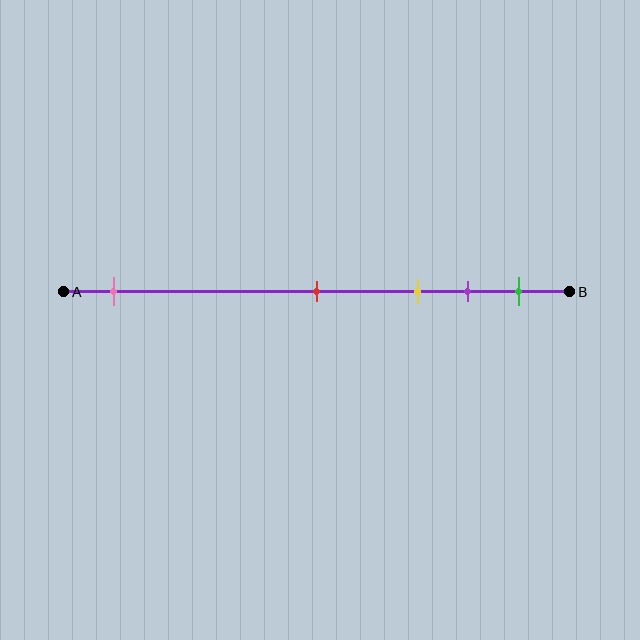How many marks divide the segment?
There are 5 marks dividing the segment.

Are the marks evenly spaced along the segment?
No, the marks are not evenly spaced.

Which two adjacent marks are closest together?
The purple and green marks are the closest adjacent pair.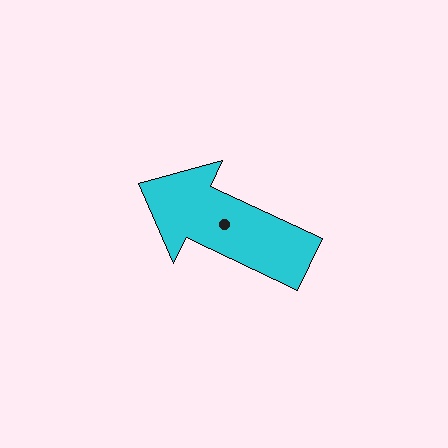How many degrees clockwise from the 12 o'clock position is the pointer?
Approximately 295 degrees.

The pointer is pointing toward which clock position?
Roughly 10 o'clock.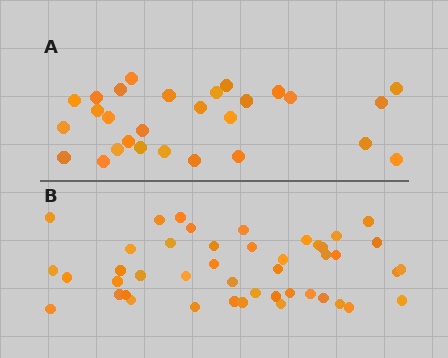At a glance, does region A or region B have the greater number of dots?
Region B (the bottom region) has more dots.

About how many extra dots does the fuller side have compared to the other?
Region B has approximately 15 more dots than region A.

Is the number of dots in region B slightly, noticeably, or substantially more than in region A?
Region B has substantially more. The ratio is roughly 1.6 to 1.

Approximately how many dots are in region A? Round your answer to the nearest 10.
About 30 dots. (The exact count is 28, which rounds to 30.)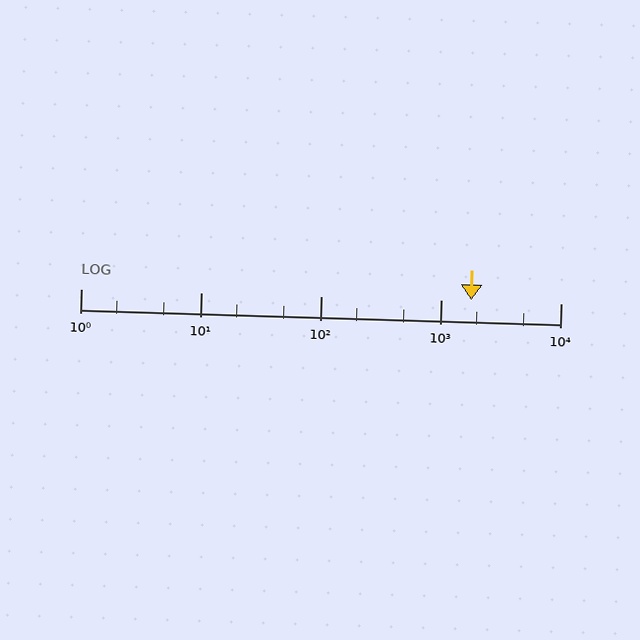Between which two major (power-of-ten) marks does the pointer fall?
The pointer is between 1000 and 10000.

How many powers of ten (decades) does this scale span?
The scale spans 4 decades, from 1 to 10000.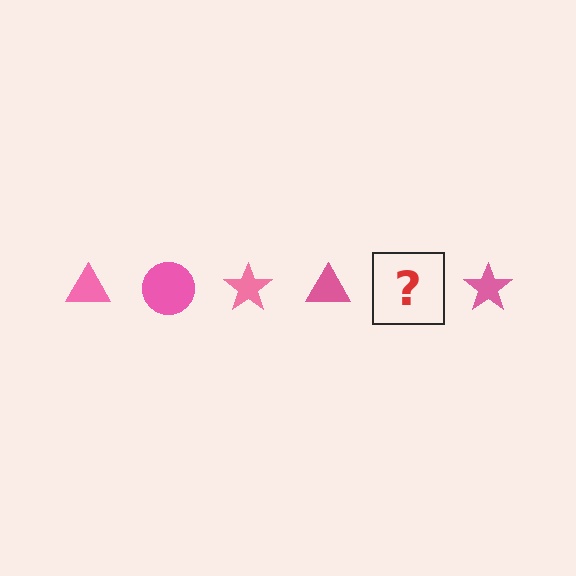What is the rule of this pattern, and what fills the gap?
The rule is that the pattern cycles through triangle, circle, star shapes in pink. The gap should be filled with a pink circle.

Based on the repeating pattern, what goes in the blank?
The blank should be a pink circle.